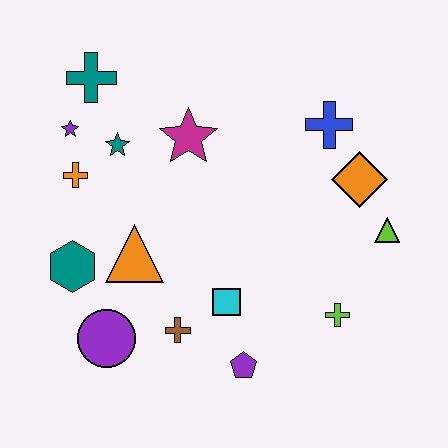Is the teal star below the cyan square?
No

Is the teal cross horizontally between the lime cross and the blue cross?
No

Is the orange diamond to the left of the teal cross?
No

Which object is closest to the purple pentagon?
The cyan square is closest to the purple pentagon.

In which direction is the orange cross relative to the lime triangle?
The orange cross is to the left of the lime triangle.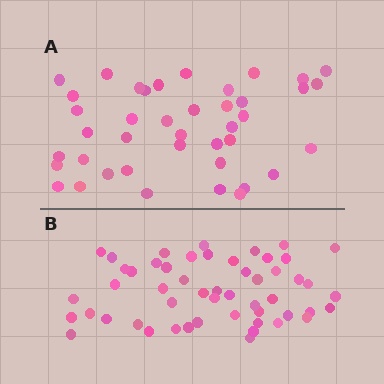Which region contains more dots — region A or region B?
Region B (the bottom region) has more dots.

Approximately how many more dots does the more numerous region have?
Region B has roughly 12 or so more dots than region A.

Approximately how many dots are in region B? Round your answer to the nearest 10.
About 50 dots. (The exact count is 52, which rounds to 50.)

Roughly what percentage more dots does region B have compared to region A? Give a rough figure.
About 25% more.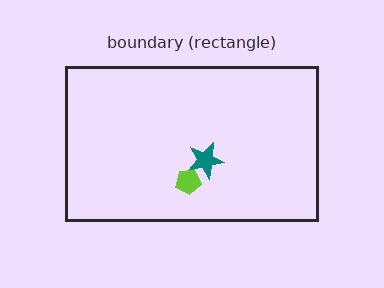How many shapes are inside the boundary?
2 inside, 0 outside.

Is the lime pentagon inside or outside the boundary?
Inside.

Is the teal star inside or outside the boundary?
Inside.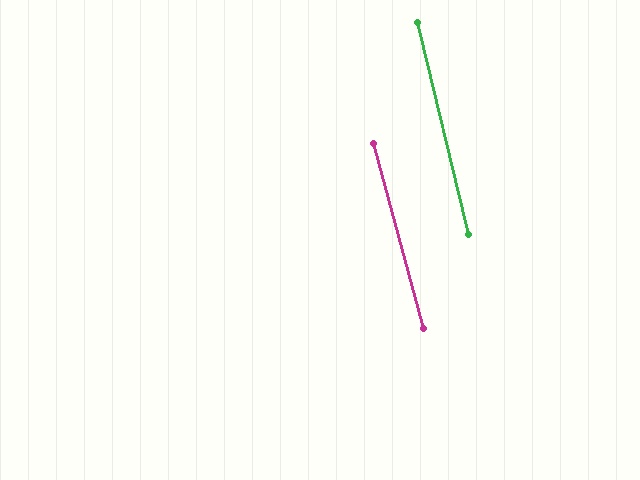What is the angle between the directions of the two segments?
Approximately 2 degrees.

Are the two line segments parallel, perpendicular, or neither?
Parallel — their directions differ by only 1.5°.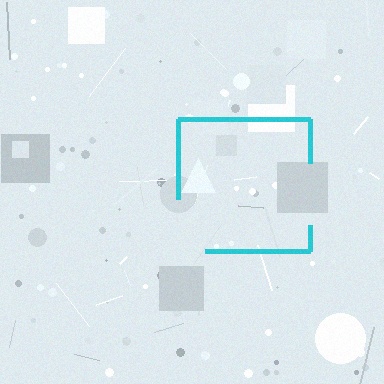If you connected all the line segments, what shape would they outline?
They would outline a square.